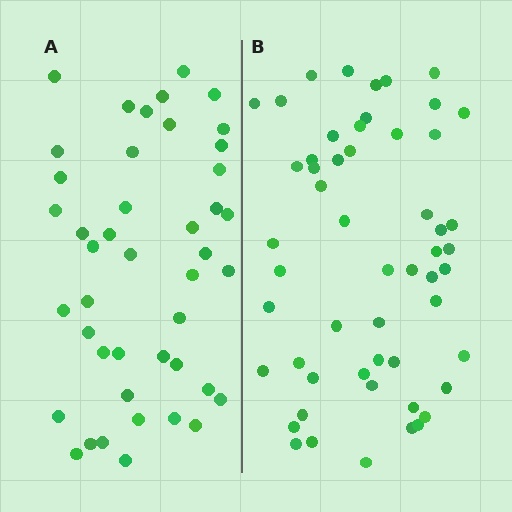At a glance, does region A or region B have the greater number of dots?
Region B (the right region) has more dots.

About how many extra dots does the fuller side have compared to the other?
Region B has roughly 10 or so more dots than region A.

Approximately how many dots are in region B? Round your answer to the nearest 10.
About 50 dots. (The exact count is 54, which rounds to 50.)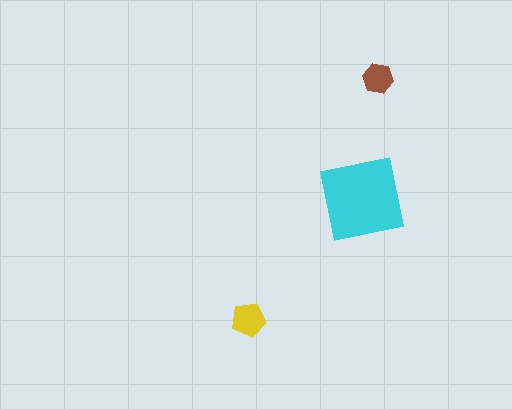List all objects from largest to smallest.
The cyan square, the yellow pentagon, the brown hexagon.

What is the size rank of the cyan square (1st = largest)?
1st.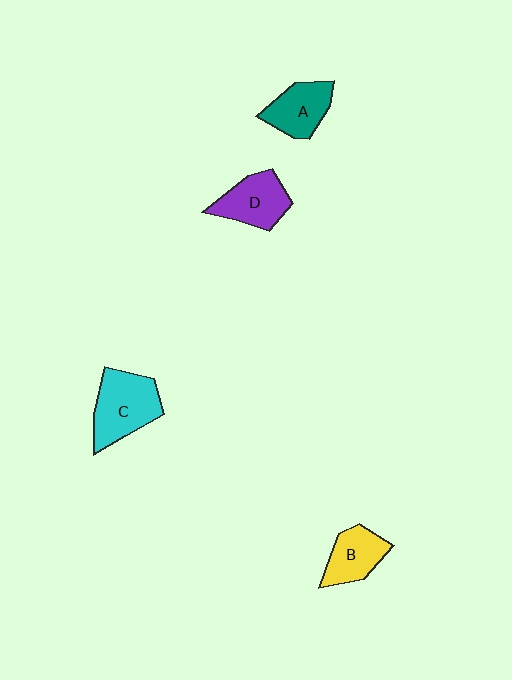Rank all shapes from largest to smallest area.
From largest to smallest: C (cyan), D (purple), A (teal), B (yellow).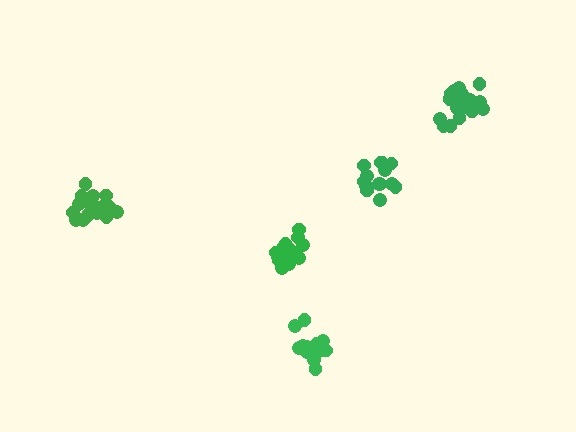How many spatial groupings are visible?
There are 5 spatial groupings.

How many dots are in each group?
Group 1: 16 dots, Group 2: 21 dots, Group 3: 16 dots, Group 4: 21 dots, Group 5: 15 dots (89 total).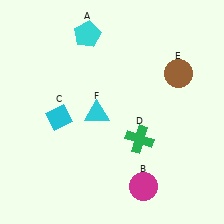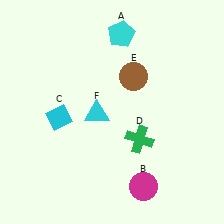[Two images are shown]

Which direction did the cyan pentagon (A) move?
The cyan pentagon (A) moved right.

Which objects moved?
The objects that moved are: the cyan pentagon (A), the brown circle (E).